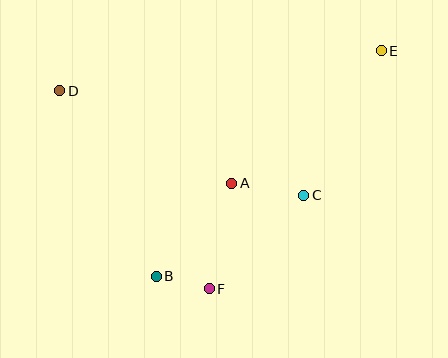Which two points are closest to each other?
Points B and F are closest to each other.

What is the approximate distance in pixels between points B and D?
The distance between B and D is approximately 209 pixels.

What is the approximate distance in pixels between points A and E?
The distance between A and E is approximately 200 pixels.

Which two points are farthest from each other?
Points D and E are farthest from each other.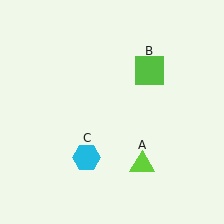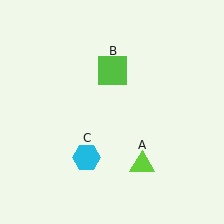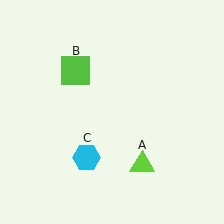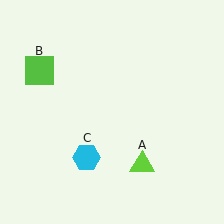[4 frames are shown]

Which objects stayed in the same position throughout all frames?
Lime triangle (object A) and cyan hexagon (object C) remained stationary.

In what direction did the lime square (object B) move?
The lime square (object B) moved left.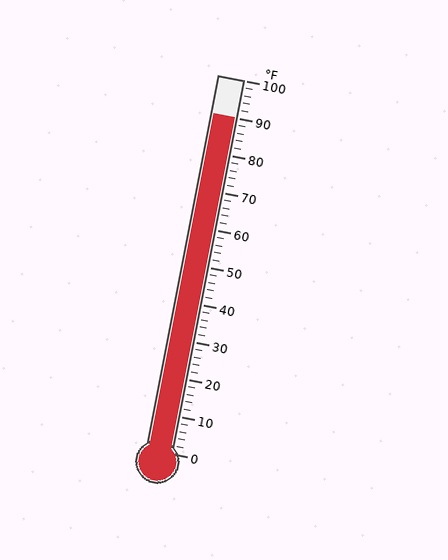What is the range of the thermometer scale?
The thermometer scale ranges from 0°F to 100°F.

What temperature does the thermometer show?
The thermometer shows approximately 90°F.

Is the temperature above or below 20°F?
The temperature is above 20°F.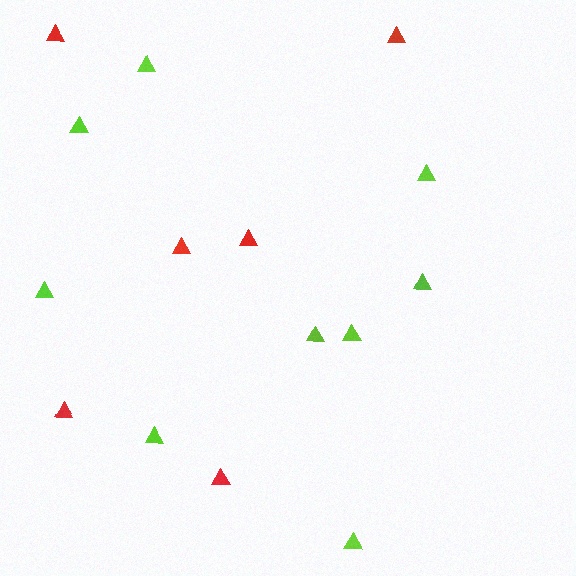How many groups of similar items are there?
There are 2 groups: one group of lime triangles (9) and one group of red triangles (6).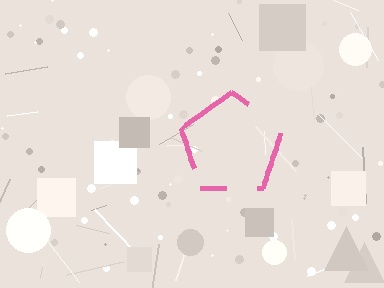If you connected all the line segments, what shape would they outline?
They would outline a pentagon.